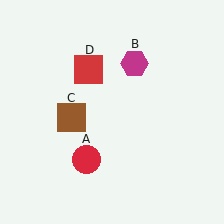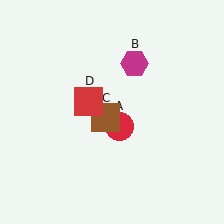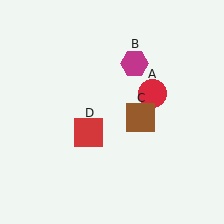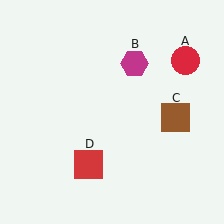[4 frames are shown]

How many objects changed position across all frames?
3 objects changed position: red circle (object A), brown square (object C), red square (object D).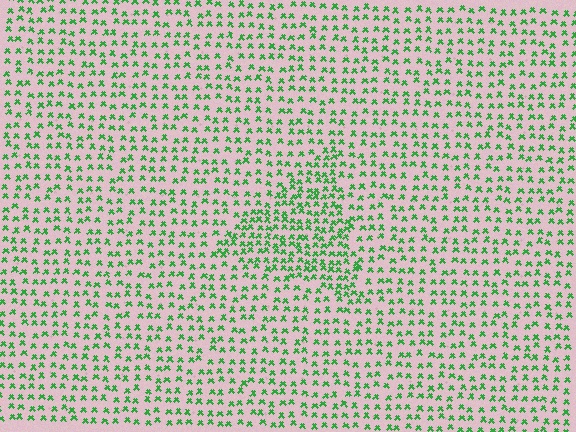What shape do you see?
I see a triangle.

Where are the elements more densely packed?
The elements are more densely packed inside the triangle boundary.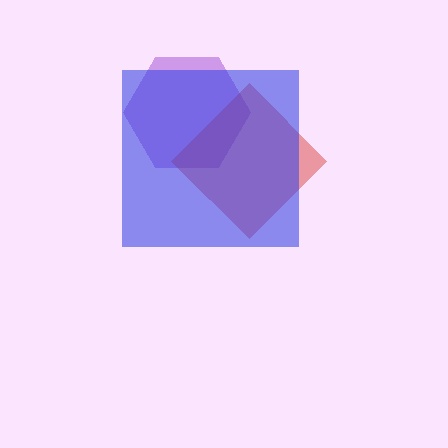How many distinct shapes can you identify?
There are 3 distinct shapes: a purple hexagon, a red diamond, a blue square.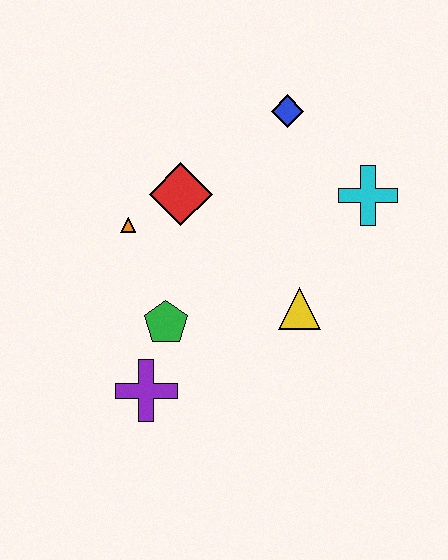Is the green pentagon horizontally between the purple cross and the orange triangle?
No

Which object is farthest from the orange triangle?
The cyan cross is farthest from the orange triangle.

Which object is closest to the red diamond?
The orange triangle is closest to the red diamond.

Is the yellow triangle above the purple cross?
Yes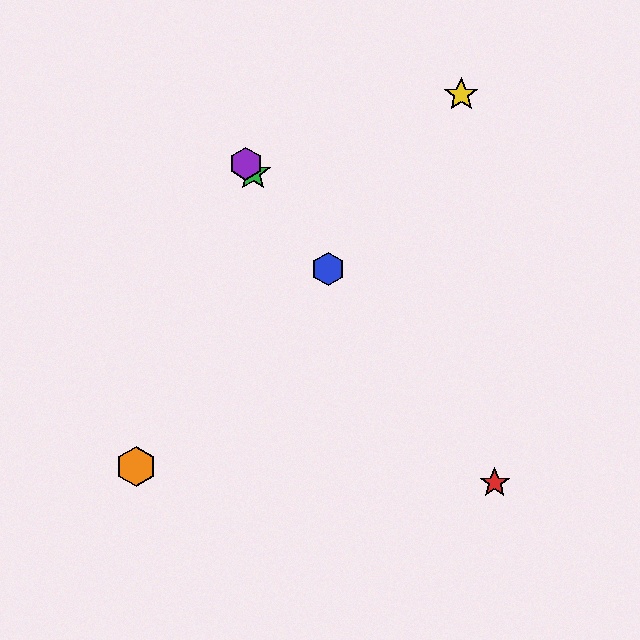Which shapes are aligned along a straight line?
The red star, the blue hexagon, the green star, the purple hexagon are aligned along a straight line.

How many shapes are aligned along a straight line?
4 shapes (the red star, the blue hexagon, the green star, the purple hexagon) are aligned along a straight line.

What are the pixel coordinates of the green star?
The green star is at (253, 173).